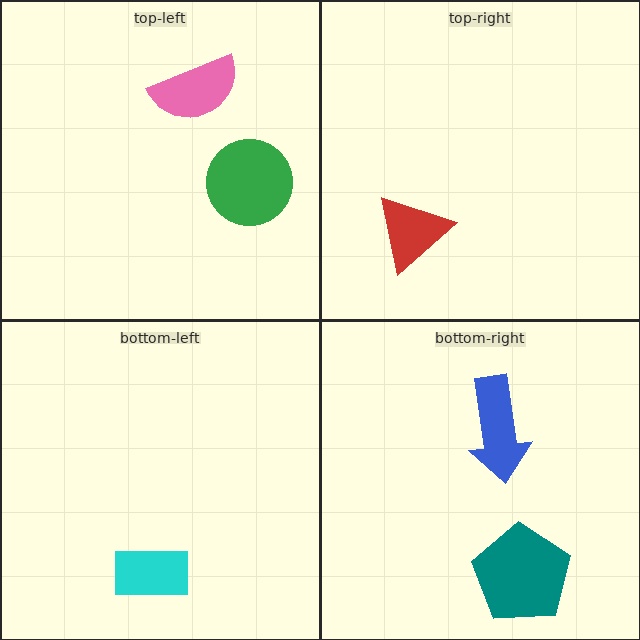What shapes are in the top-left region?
The green circle, the pink semicircle.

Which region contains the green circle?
The top-left region.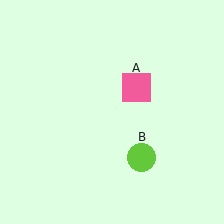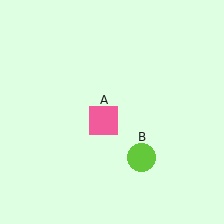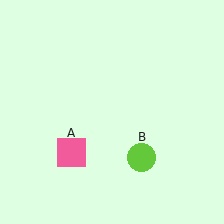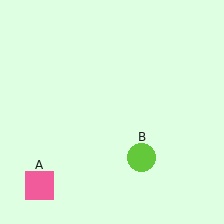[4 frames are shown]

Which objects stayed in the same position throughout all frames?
Lime circle (object B) remained stationary.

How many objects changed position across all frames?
1 object changed position: pink square (object A).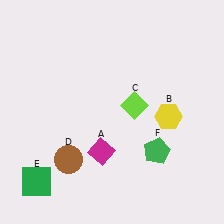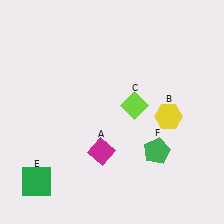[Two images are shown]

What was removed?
The brown circle (D) was removed in Image 2.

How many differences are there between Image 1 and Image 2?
There is 1 difference between the two images.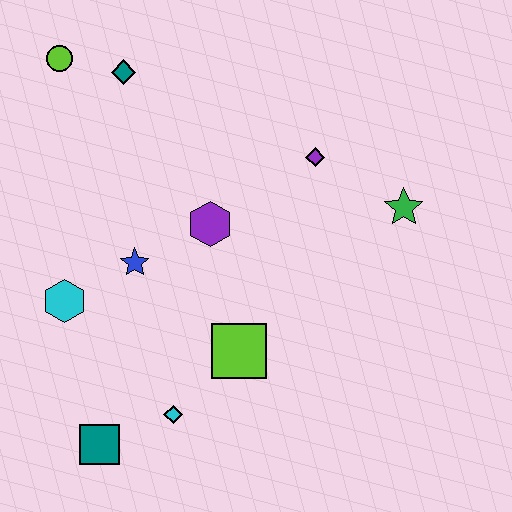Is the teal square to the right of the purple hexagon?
No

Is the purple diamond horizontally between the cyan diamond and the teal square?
No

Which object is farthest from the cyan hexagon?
The green star is farthest from the cyan hexagon.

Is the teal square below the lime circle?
Yes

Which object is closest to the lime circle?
The teal diamond is closest to the lime circle.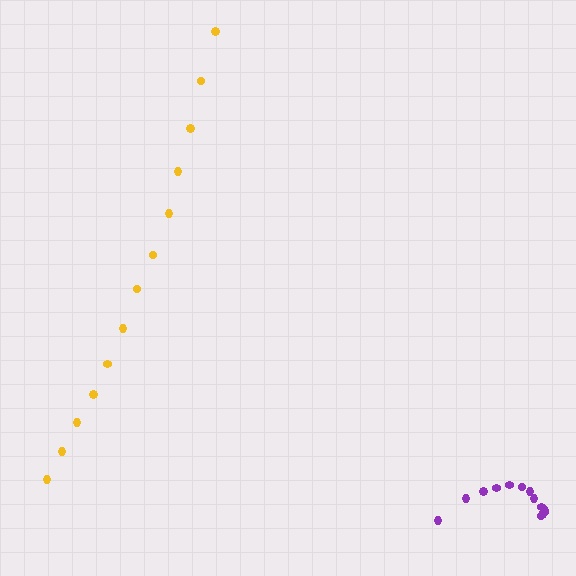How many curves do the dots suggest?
There are 2 distinct paths.